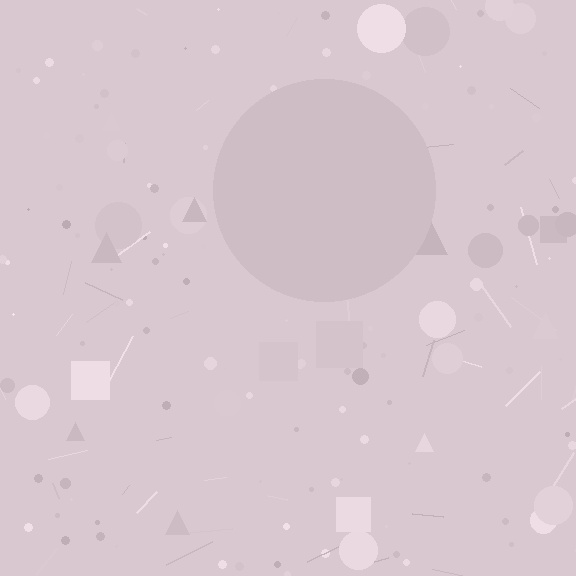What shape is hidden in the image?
A circle is hidden in the image.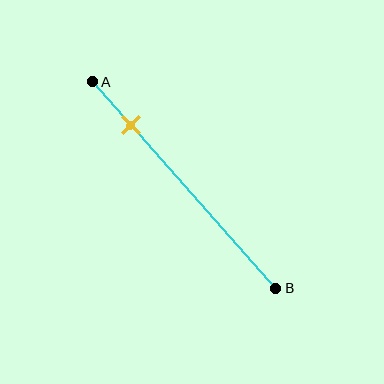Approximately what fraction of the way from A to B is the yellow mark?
The yellow mark is approximately 20% of the way from A to B.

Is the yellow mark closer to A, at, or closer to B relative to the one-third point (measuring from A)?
The yellow mark is closer to point A than the one-third point of segment AB.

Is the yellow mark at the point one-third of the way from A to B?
No, the mark is at about 20% from A, not at the 33% one-third point.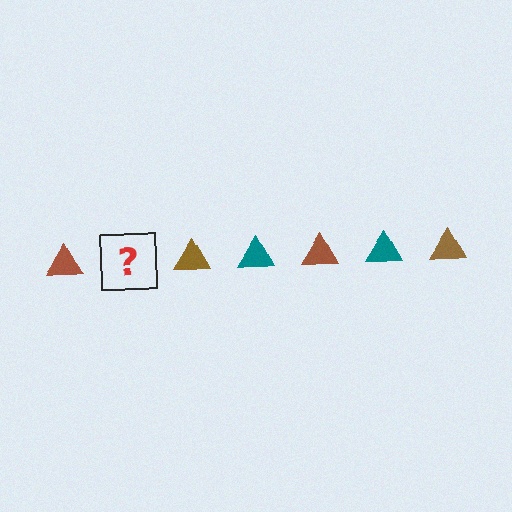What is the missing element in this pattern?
The missing element is a teal triangle.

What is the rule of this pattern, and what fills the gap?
The rule is that the pattern cycles through brown, teal triangles. The gap should be filled with a teal triangle.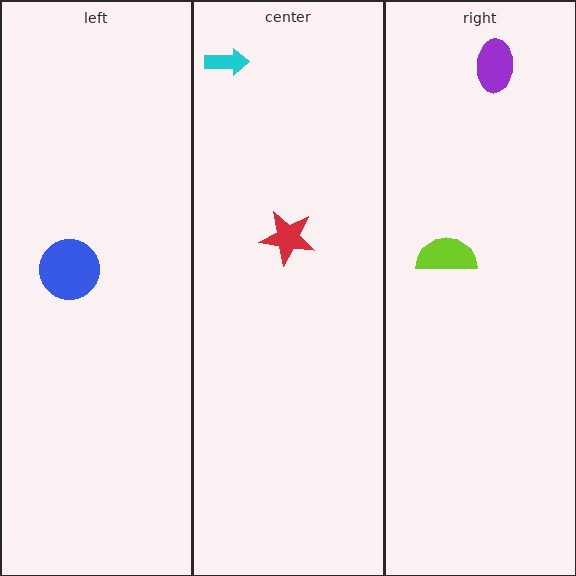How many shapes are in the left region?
1.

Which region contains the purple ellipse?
The right region.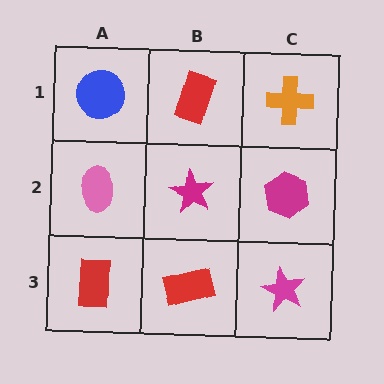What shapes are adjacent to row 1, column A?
A pink ellipse (row 2, column A), a red rectangle (row 1, column B).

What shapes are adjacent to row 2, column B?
A red rectangle (row 1, column B), a red rectangle (row 3, column B), a pink ellipse (row 2, column A), a magenta hexagon (row 2, column C).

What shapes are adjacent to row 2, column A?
A blue circle (row 1, column A), a red rectangle (row 3, column A), a magenta star (row 2, column B).